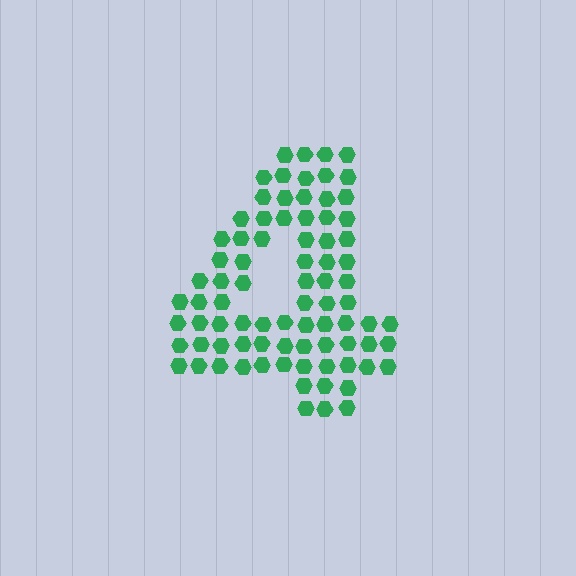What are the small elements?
The small elements are hexagons.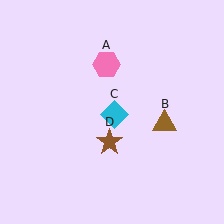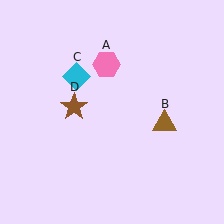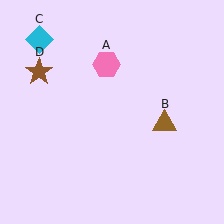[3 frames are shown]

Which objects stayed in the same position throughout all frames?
Pink hexagon (object A) and brown triangle (object B) remained stationary.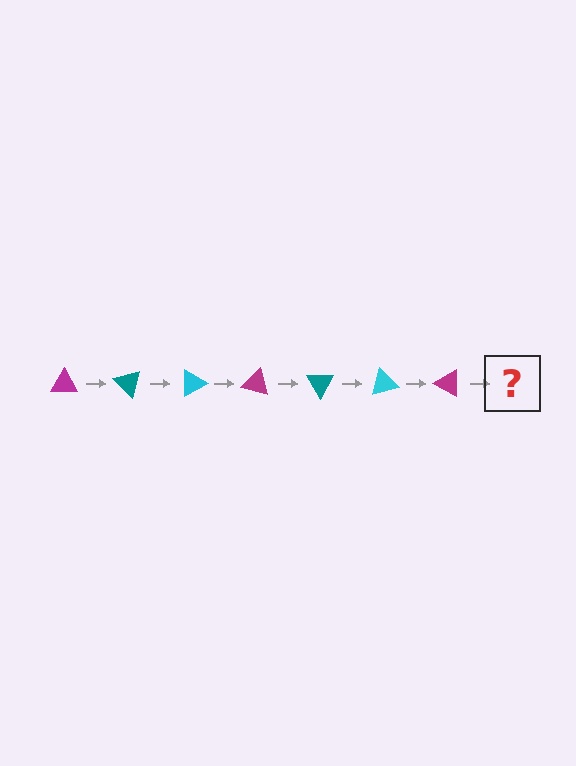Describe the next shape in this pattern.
It should be a teal triangle, rotated 315 degrees from the start.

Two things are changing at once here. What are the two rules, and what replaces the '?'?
The two rules are that it rotates 45 degrees each step and the color cycles through magenta, teal, and cyan. The '?' should be a teal triangle, rotated 315 degrees from the start.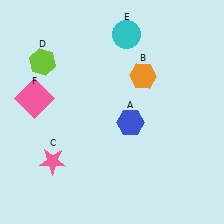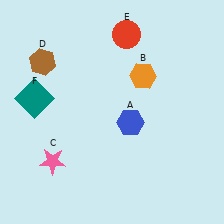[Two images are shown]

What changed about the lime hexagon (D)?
In Image 1, D is lime. In Image 2, it changed to brown.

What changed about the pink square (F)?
In Image 1, F is pink. In Image 2, it changed to teal.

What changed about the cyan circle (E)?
In Image 1, E is cyan. In Image 2, it changed to red.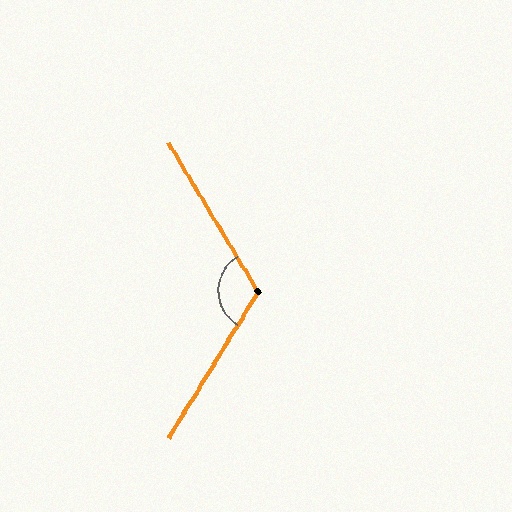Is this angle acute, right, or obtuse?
It is obtuse.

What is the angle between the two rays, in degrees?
Approximately 117 degrees.